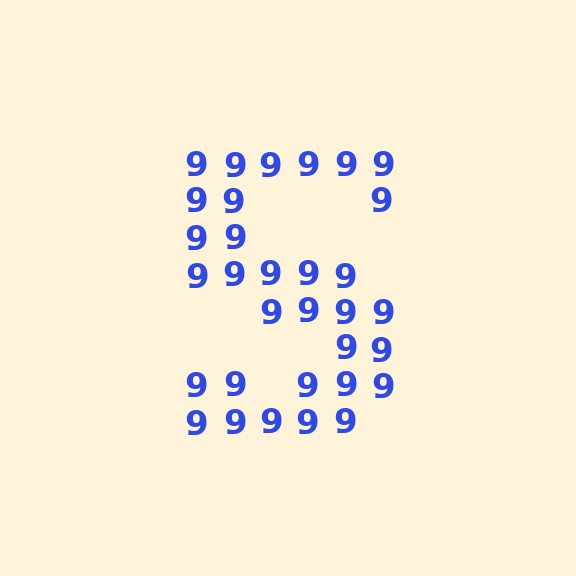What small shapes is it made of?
It is made of small digit 9's.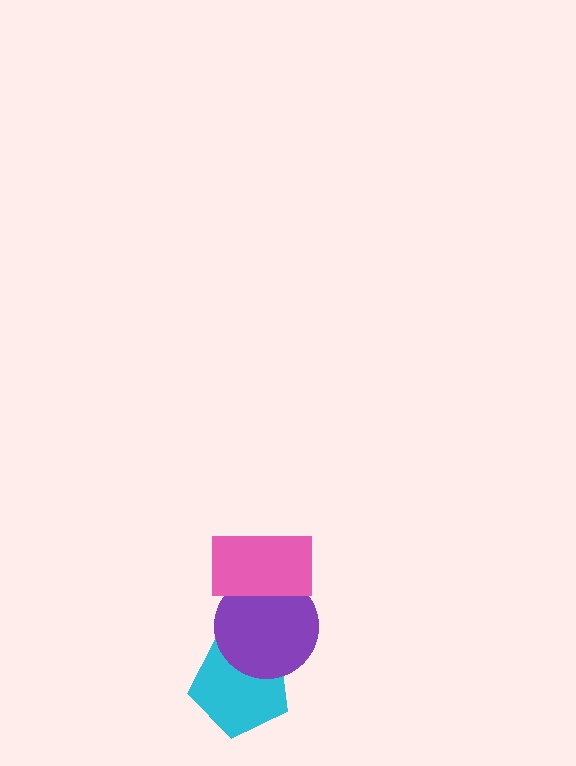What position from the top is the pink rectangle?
The pink rectangle is 1st from the top.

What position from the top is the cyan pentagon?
The cyan pentagon is 3rd from the top.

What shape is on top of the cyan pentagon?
The purple circle is on top of the cyan pentagon.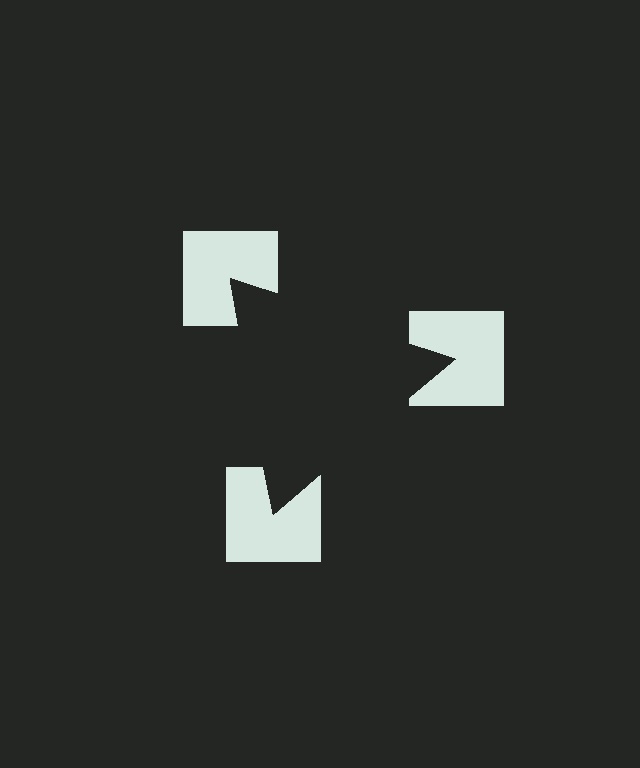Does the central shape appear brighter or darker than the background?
It typically appears slightly darker than the background, even though no actual brightness change is drawn.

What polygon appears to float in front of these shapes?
An illusory triangle — its edges are inferred from the aligned wedge cuts in the notched squares, not physically drawn.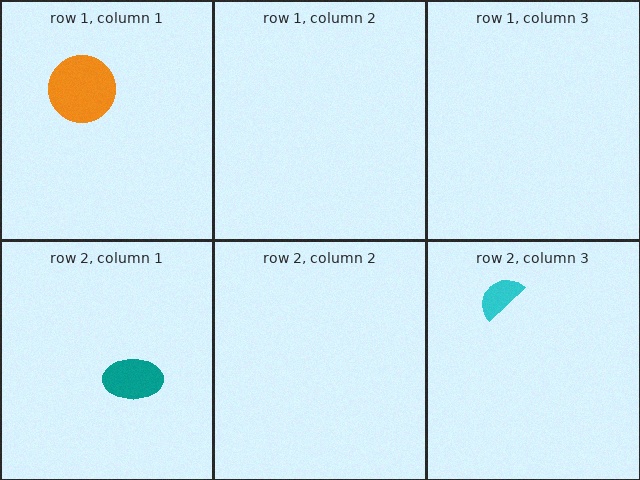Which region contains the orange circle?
The row 1, column 1 region.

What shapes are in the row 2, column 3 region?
The cyan semicircle.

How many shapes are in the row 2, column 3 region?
1.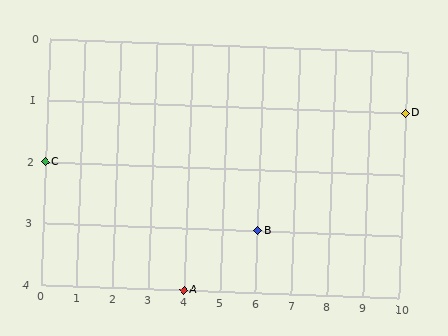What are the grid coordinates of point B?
Point B is at grid coordinates (6, 3).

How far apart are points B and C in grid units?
Points B and C are 6 columns and 1 row apart (about 6.1 grid units diagonally).